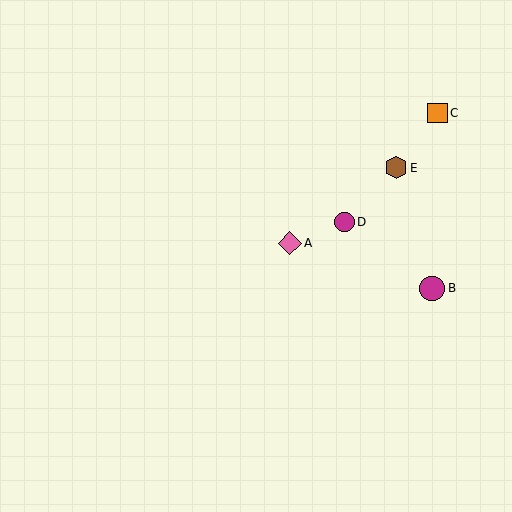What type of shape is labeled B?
Shape B is a magenta circle.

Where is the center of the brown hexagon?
The center of the brown hexagon is at (396, 168).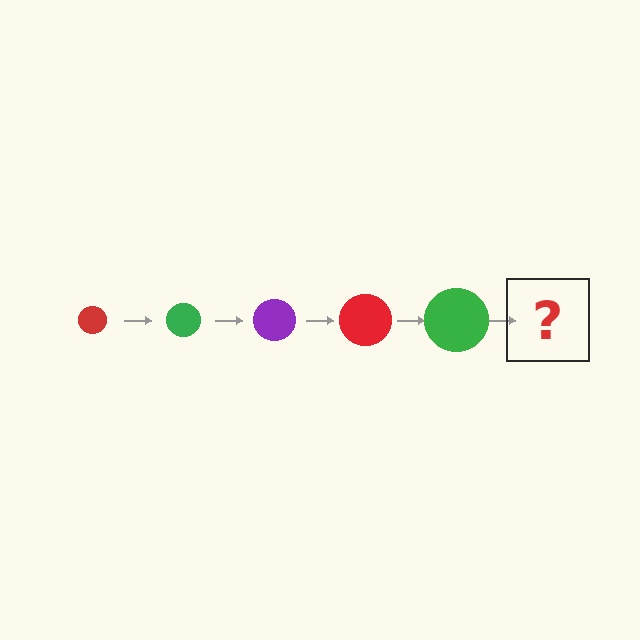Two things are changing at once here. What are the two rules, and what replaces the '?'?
The two rules are that the circle grows larger each step and the color cycles through red, green, and purple. The '?' should be a purple circle, larger than the previous one.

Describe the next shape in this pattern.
It should be a purple circle, larger than the previous one.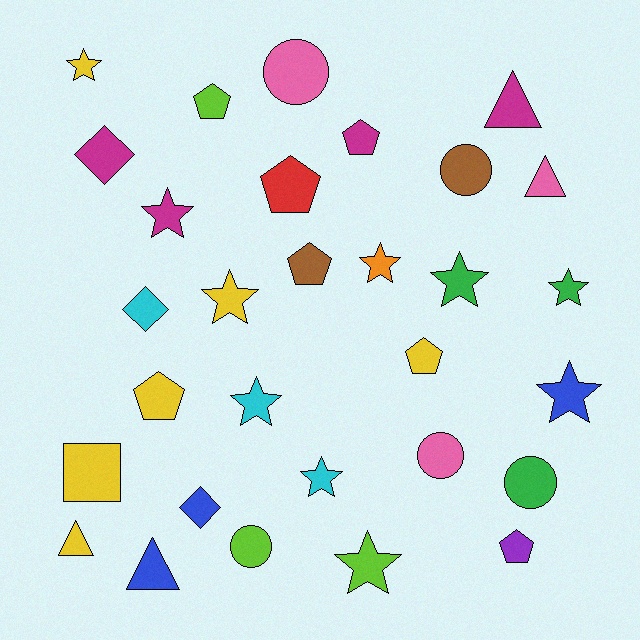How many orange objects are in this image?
There is 1 orange object.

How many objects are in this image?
There are 30 objects.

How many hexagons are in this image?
There are no hexagons.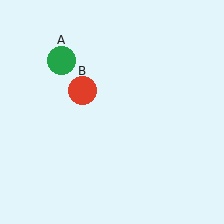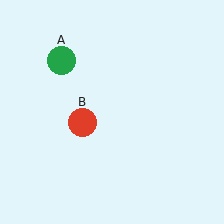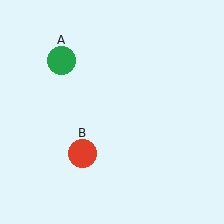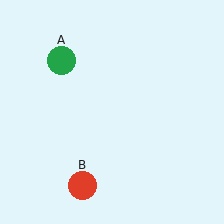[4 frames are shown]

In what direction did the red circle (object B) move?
The red circle (object B) moved down.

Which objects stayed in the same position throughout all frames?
Green circle (object A) remained stationary.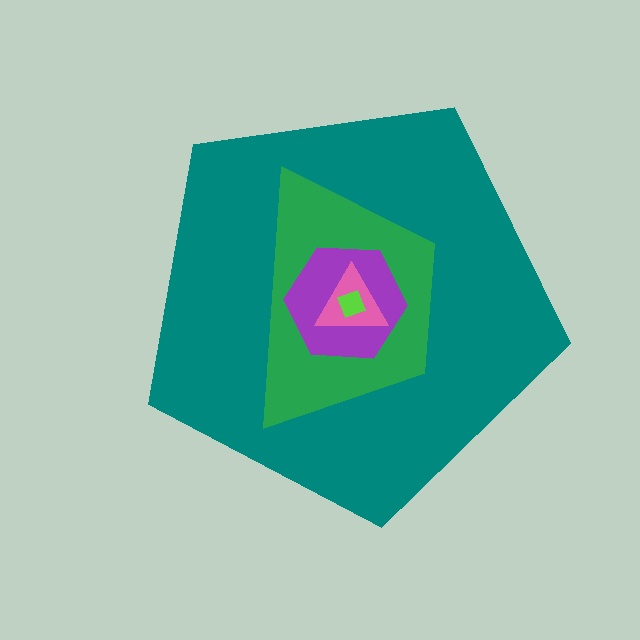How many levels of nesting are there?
5.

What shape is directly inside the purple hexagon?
The pink triangle.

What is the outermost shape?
The teal pentagon.